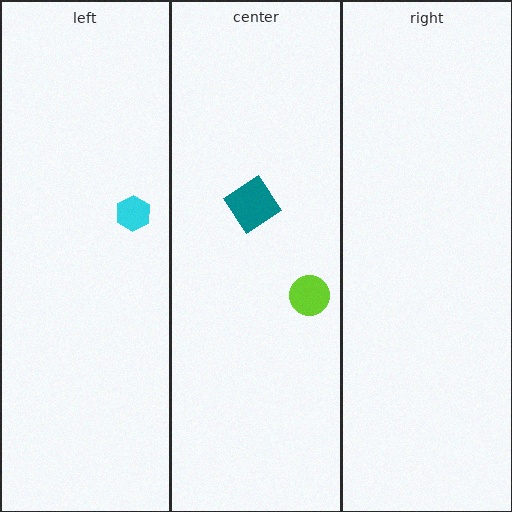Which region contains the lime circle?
The center region.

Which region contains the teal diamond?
The center region.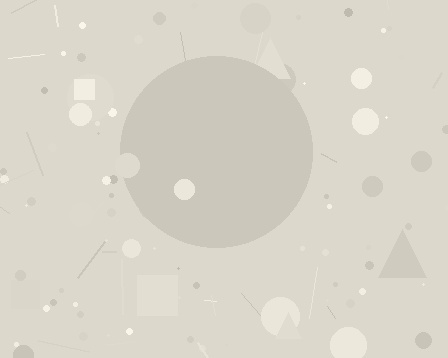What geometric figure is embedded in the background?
A circle is embedded in the background.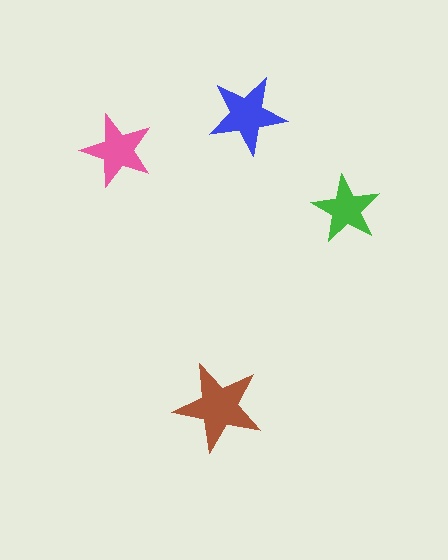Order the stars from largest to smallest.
the brown one, the blue one, the pink one, the green one.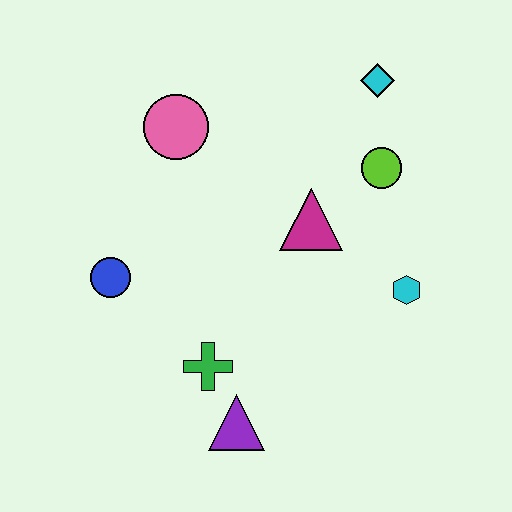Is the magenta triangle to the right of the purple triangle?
Yes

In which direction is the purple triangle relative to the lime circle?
The purple triangle is below the lime circle.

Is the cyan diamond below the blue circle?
No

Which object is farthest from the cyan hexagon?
The blue circle is farthest from the cyan hexagon.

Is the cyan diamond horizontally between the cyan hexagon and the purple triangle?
Yes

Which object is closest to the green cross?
The purple triangle is closest to the green cross.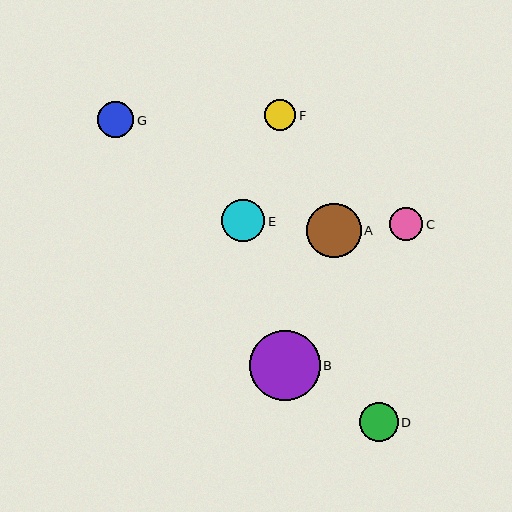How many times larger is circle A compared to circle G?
Circle A is approximately 1.5 times the size of circle G.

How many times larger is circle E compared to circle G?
Circle E is approximately 1.2 times the size of circle G.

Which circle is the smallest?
Circle F is the smallest with a size of approximately 31 pixels.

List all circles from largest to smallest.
From largest to smallest: B, A, E, D, G, C, F.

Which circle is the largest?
Circle B is the largest with a size of approximately 71 pixels.